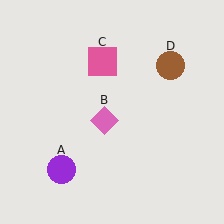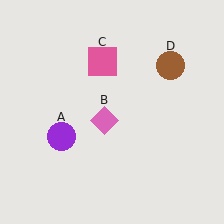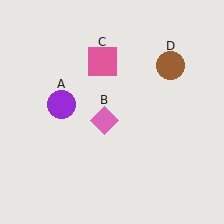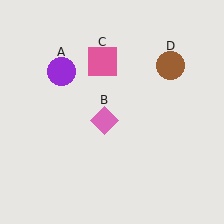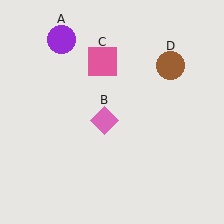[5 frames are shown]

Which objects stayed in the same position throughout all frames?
Pink diamond (object B) and pink square (object C) and brown circle (object D) remained stationary.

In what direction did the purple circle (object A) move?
The purple circle (object A) moved up.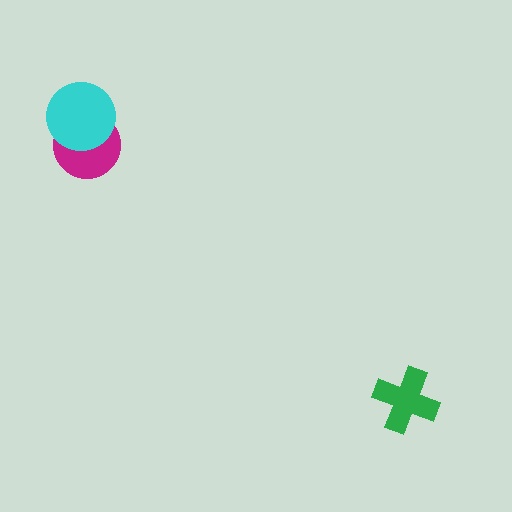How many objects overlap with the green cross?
0 objects overlap with the green cross.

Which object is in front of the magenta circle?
The cyan circle is in front of the magenta circle.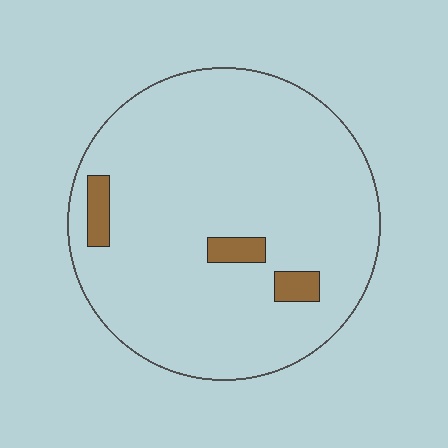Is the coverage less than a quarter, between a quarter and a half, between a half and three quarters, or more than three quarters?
Less than a quarter.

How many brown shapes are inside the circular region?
3.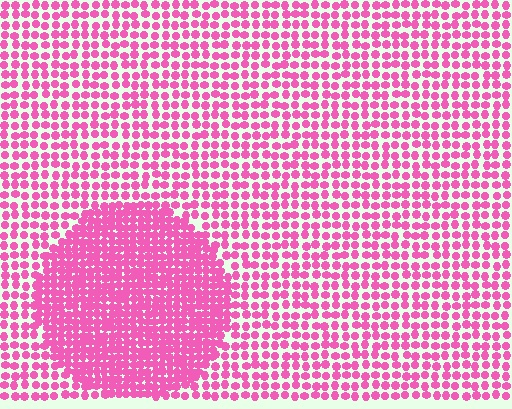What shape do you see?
I see a circle.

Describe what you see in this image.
The image contains small pink elements arranged at two different densities. A circle-shaped region is visible where the elements are more densely packed than the surrounding area.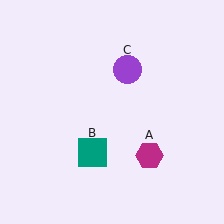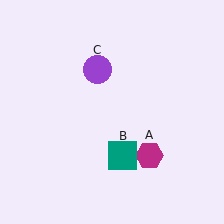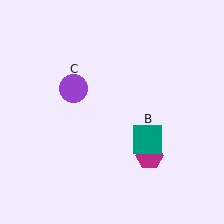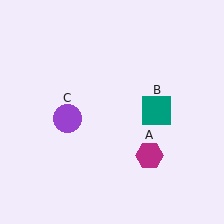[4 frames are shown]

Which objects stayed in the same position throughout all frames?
Magenta hexagon (object A) remained stationary.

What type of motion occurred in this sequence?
The teal square (object B), purple circle (object C) rotated counterclockwise around the center of the scene.